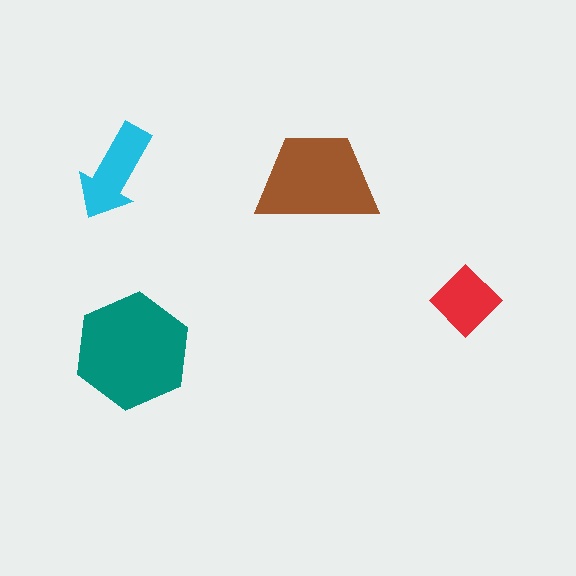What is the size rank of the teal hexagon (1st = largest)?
1st.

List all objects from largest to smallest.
The teal hexagon, the brown trapezoid, the cyan arrow, the red diamond.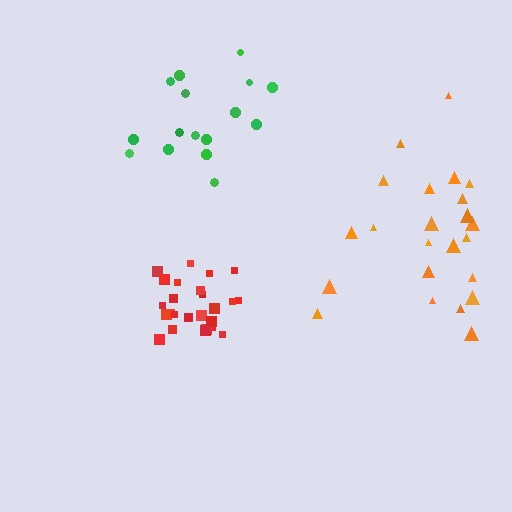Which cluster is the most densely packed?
Red.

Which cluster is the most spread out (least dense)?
Green.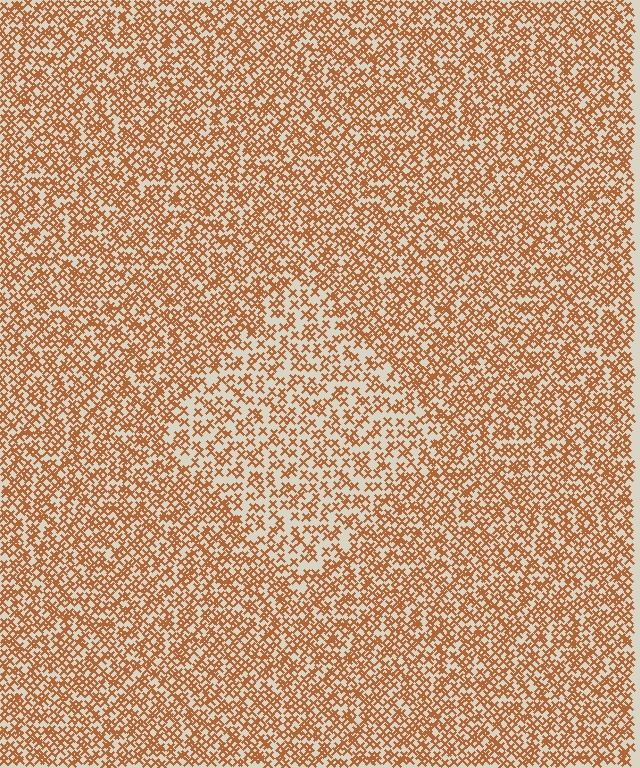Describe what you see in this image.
The image contains small brown elements arranged at two different densities. A diamond-shaped region is visible where the elements are less densely packed than the surrounding area.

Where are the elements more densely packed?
The elements are more densely packed outside the diamond boundary.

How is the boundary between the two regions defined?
The boundary is defined by a change in element density (approximately 1.6x ratio). All elements are the same color, size, and shape.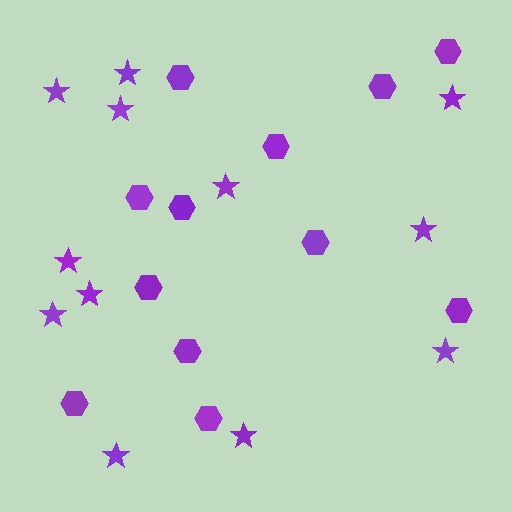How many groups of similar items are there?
There are 2 groups: one group of hexagons (12) and one group of stars (12).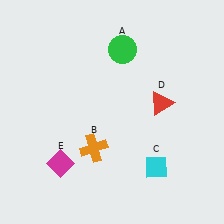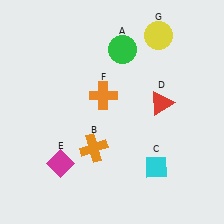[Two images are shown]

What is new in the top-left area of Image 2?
An orange cross (F) was added in the top-left area of Image 2.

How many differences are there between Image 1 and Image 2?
There are 2 differences between the two images.